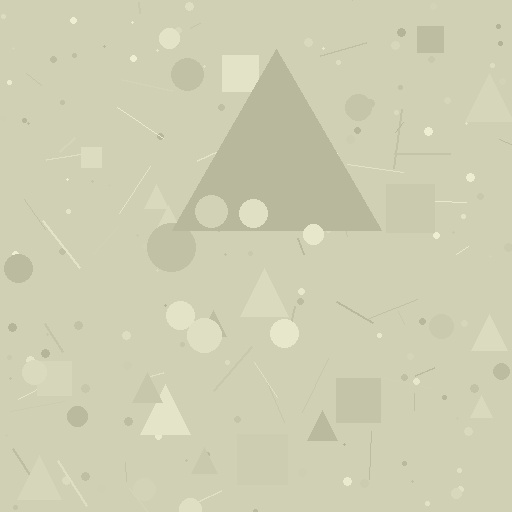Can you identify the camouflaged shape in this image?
The camouflaged shape is a triangle.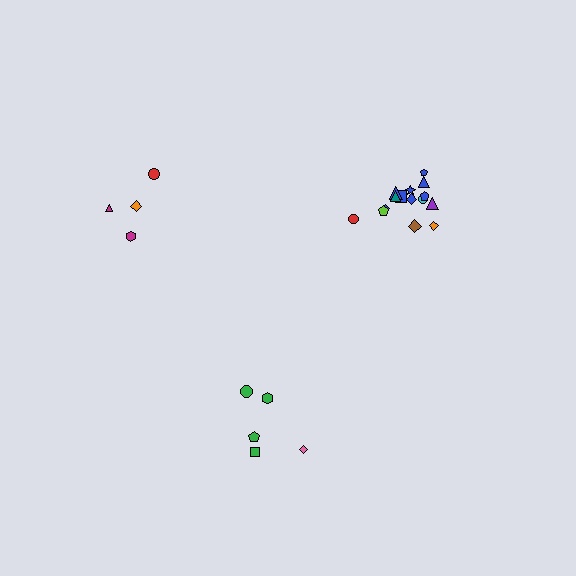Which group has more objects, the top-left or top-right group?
The top-right group.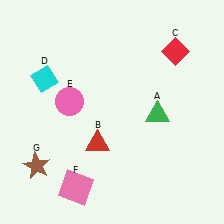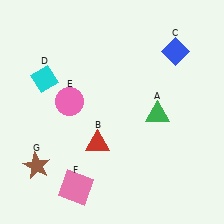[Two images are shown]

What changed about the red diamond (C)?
In Image 1, C is red. In Image 2, it changed to blue.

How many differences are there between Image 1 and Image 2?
There is 1 difference between the two images.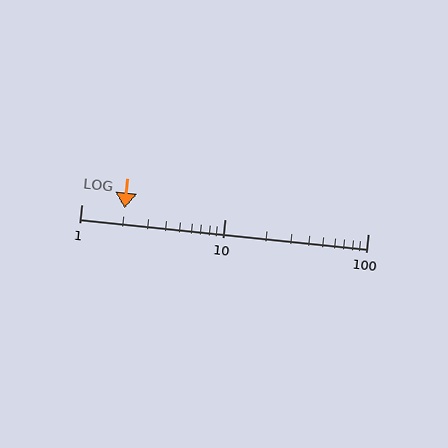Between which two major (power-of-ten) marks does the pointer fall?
The pointer is between 1 and 10.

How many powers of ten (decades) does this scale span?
The scale spans 2 decades, from 1 to 100.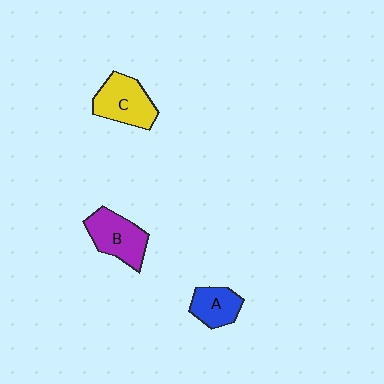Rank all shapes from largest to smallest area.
From largest to smallest: C (yellow), B (purple), A (blue).